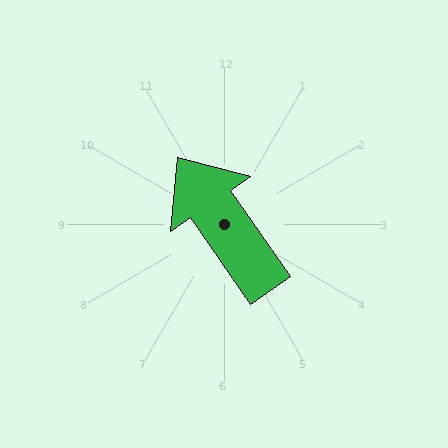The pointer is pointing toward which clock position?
Roughly 11 o'clock.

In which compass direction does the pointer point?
Northwest.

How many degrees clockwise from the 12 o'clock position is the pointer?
Approximately 325 degrees.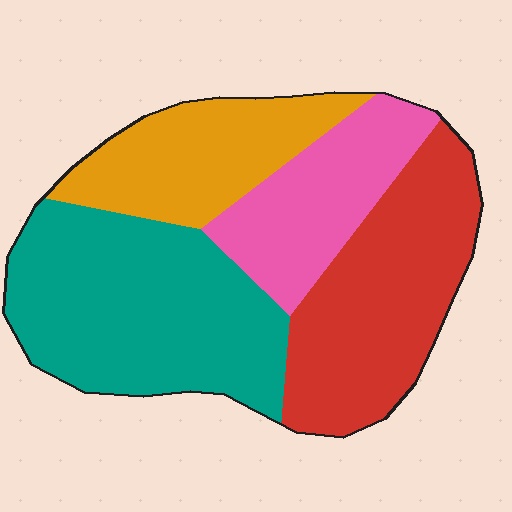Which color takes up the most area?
Teal, at roughly 35%.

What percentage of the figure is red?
Red takes up about one quarter (1/4) of the figure.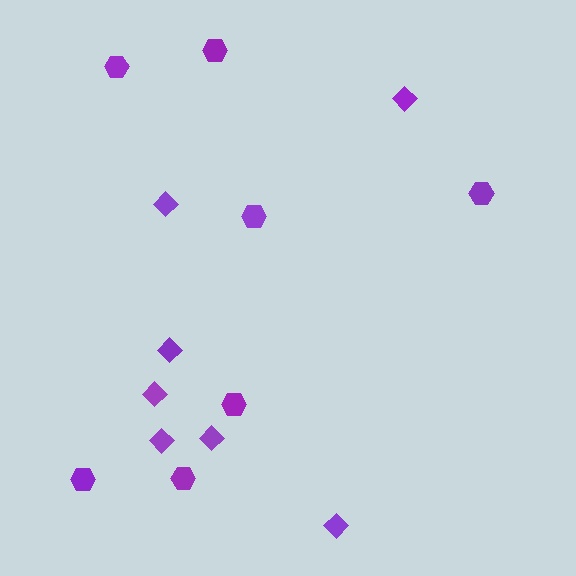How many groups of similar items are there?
There are 2 groups: one group of diamonds (7) and one group of hexagons (7).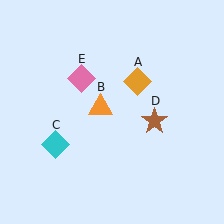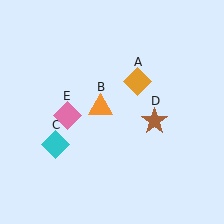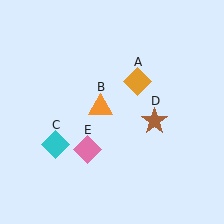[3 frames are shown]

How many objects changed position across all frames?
1 object changed position: pink diamond (object E).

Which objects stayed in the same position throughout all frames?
Orange diamond (object A) and orange triangle (object B) and cyan diamond (object C) and brown star (object D) remained stationary.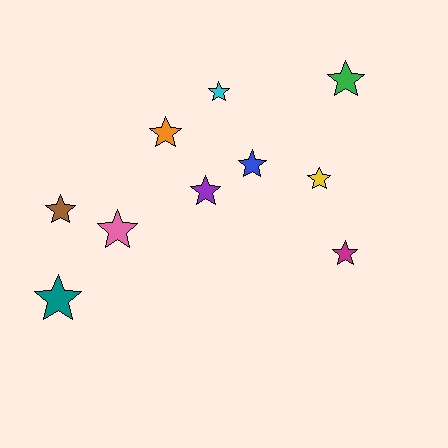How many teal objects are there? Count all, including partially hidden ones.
There is 1 teal object.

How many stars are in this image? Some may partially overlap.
There are 10 stars.